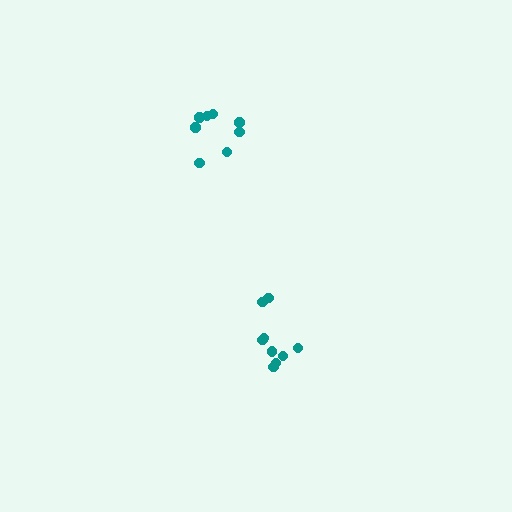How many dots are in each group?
Group 1: 9 dots, Group 2: 8 dots (17 total).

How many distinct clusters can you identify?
There are 2 distinct clusters.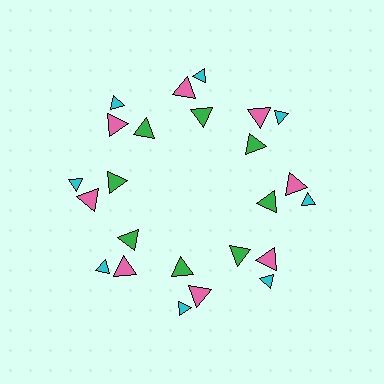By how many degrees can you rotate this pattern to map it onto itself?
The pattern maps onto itself every 45 degrees of rotation.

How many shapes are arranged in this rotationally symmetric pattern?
There are 24 shapes, arranged in 8 groups of 3.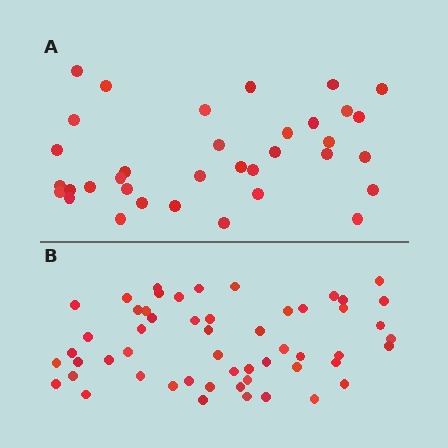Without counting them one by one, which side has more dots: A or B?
Region B (the bottom region) has more dots.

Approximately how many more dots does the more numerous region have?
Region B has approximately 20 more dots than region A.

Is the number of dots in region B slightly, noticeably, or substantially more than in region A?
Region B has substantially more. The ratio is roughly 1.5 to 1.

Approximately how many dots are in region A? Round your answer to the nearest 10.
About 40 dots. (The exact count is 35, which rounds to 40.)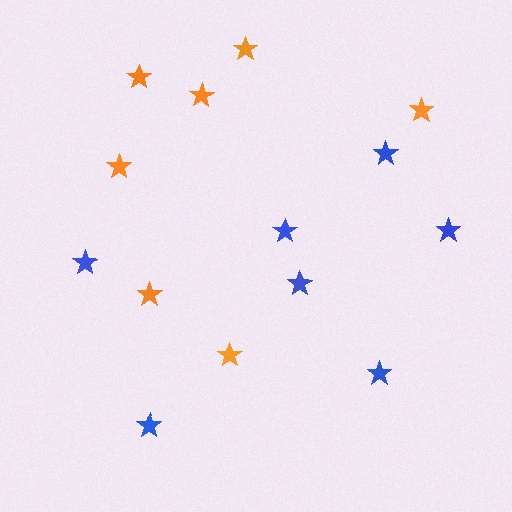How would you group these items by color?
There are 2 groups: one group of orange stars (7) and one group of blue stars (7).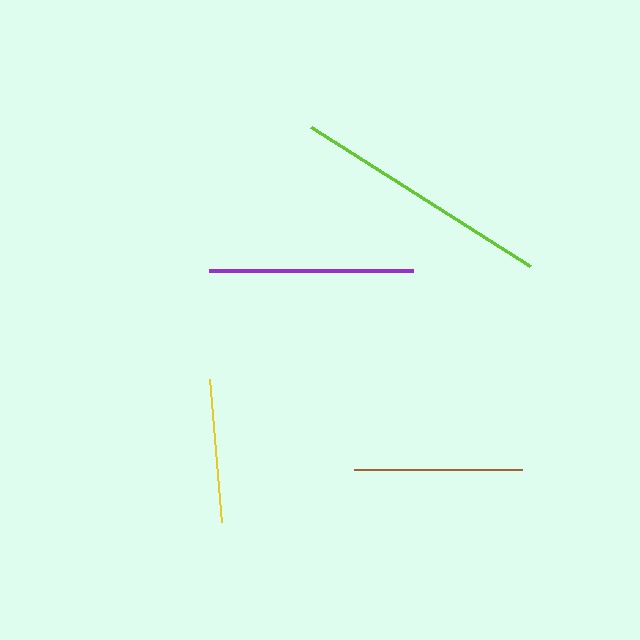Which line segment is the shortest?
The yellow line is the shortest at approximately 144 pixels.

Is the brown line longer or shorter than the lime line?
The lime line is longer than the brown line.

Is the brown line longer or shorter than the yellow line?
The brown line is longer than the yellow line.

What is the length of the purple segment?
The purple segment is approximately 204 pixels long.